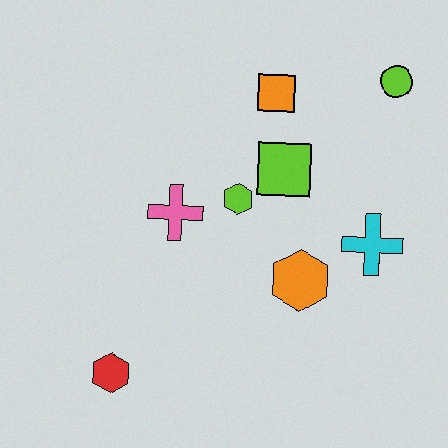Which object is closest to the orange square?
The lime square is closest to the orange square.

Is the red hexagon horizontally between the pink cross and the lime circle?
No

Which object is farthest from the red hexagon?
The lime circle is farthest from the red hexagon.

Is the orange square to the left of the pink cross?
No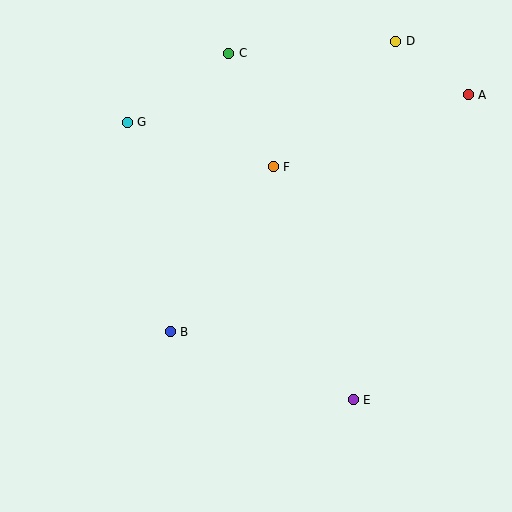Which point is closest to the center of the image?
Point F at (273, 167) is closest to the center.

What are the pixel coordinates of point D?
Point D is at (396, 41).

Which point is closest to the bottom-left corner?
Point B is closest to the bottom-left corner.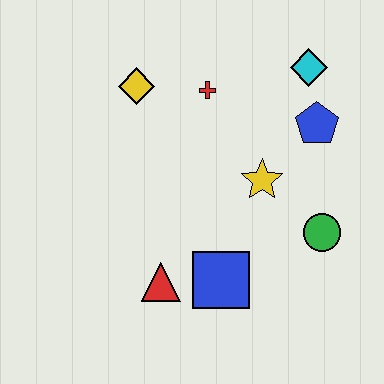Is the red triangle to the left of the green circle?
Yes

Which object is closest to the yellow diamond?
The red cross is closest to the yellow diamond.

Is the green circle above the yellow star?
No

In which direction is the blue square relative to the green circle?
The blue square is to the left of the green circle.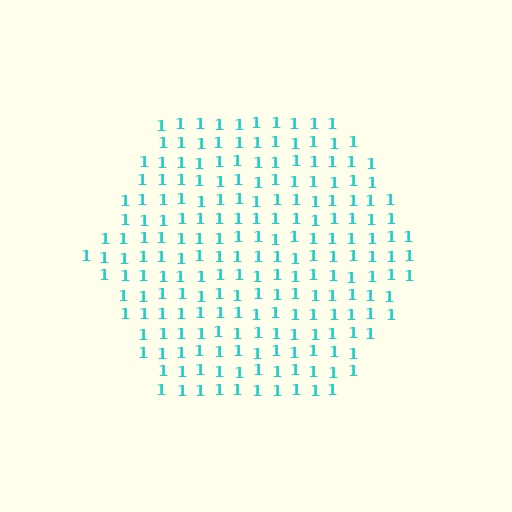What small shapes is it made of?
It is made of small digit 1's.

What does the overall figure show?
The overall figure shows a hexagon.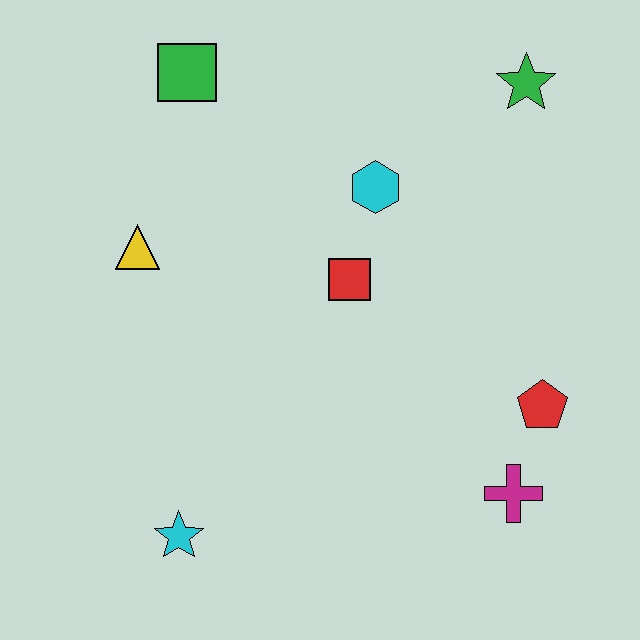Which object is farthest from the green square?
The magenta cross is farthest from the green square.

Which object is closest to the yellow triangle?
The green square is closest to the yellow triangle.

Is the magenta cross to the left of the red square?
No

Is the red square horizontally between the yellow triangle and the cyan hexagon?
Yes